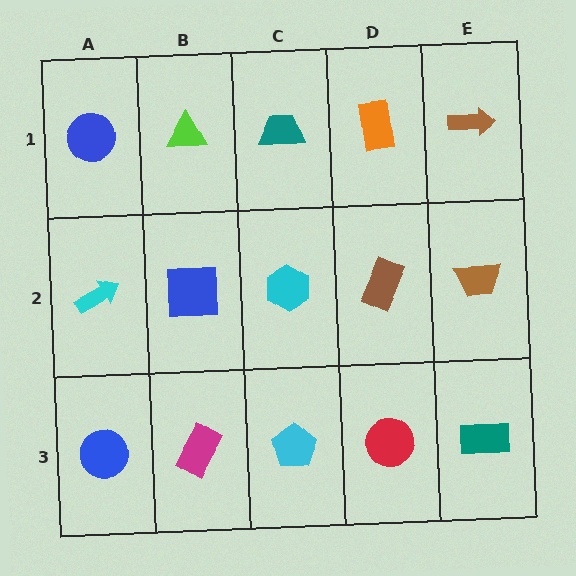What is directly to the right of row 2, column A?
A blue square.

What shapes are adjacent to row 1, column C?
A cyan hexagon (row 2, column C), a lime triangle (row 1, column B), an orange rectangle (row 1, column D).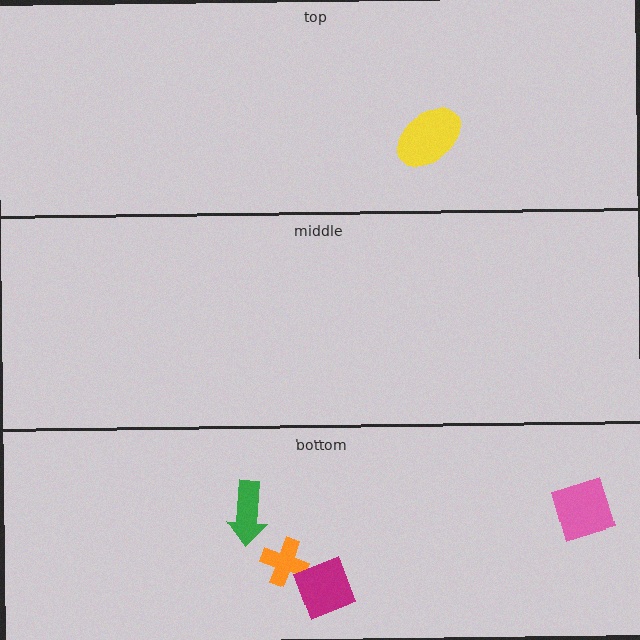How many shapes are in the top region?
1.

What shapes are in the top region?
The yellow ellipse.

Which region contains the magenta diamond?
The bottom region.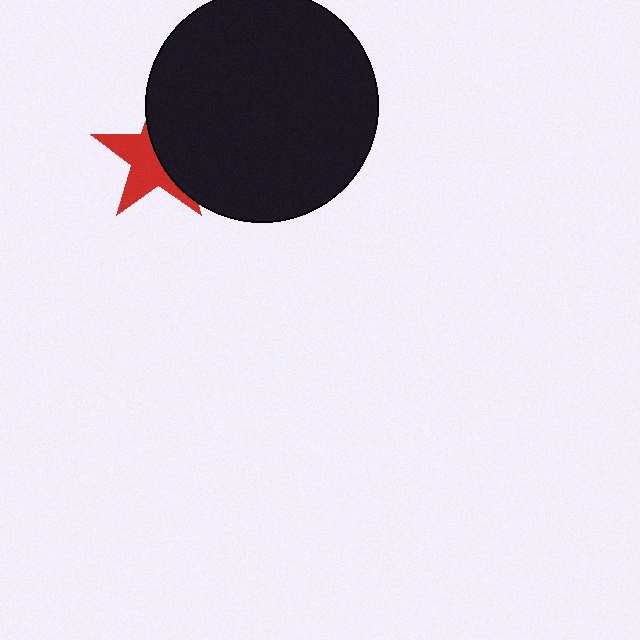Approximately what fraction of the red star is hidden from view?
Roughly 50% of the red star is hidden behind the black circle.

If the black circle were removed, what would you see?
You would see the complete red star.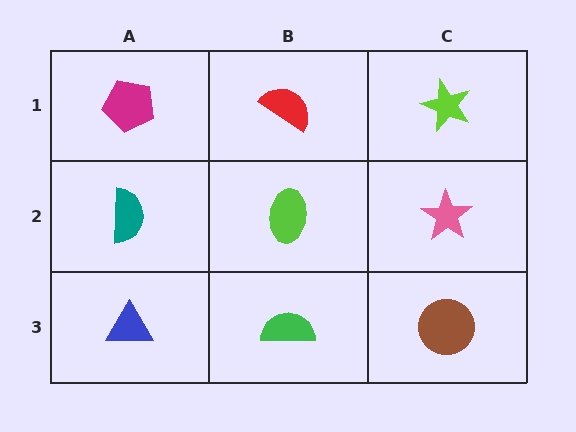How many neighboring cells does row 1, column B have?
3.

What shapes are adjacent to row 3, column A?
A teal semicircle (row 2, column A), a green semicircle (row 3, column B).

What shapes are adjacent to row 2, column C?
A lime star (row 1, column C), a brown circle (row 3, column C), a lime ellipse (row 2, column B).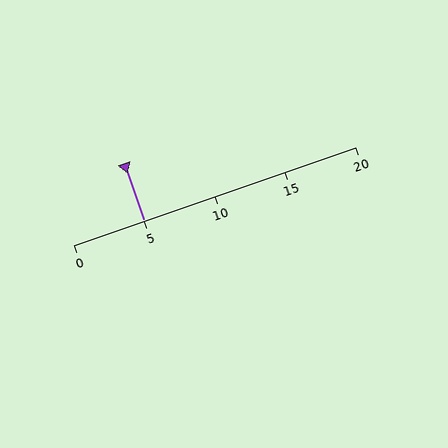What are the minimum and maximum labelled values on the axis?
The axis runs from 0 to 20.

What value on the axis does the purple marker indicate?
The marker indicates approximately 5.